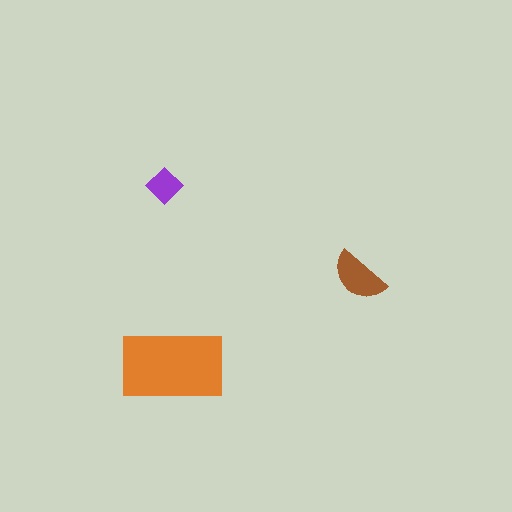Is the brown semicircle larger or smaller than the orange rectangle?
Smaller.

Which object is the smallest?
The purple diamond.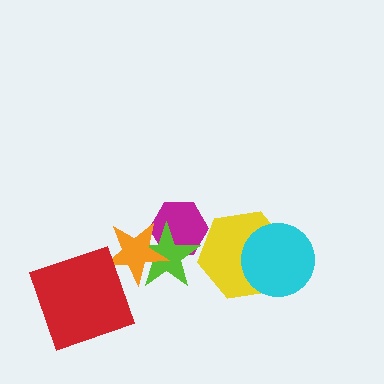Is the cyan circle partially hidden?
No, no other shape covers it.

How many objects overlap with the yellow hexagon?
1 object overlaps with the yellow hexagon.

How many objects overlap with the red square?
0 objects overlap with the red square.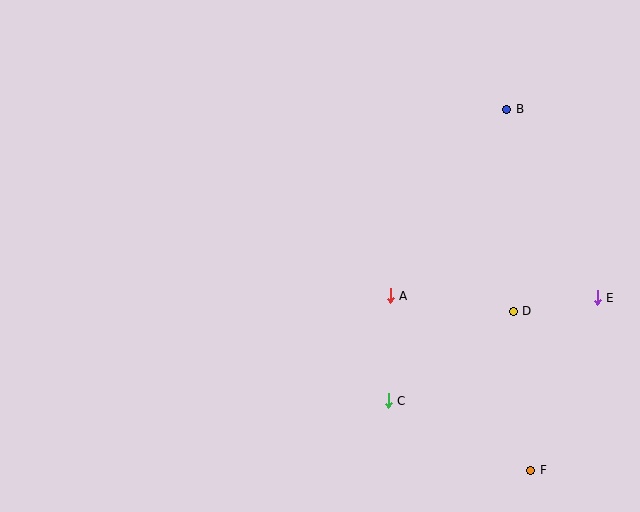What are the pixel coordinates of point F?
Point F is at (531, 470).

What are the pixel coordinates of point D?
Point D is at (513, 311).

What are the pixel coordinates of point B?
Point B is at (507, 109).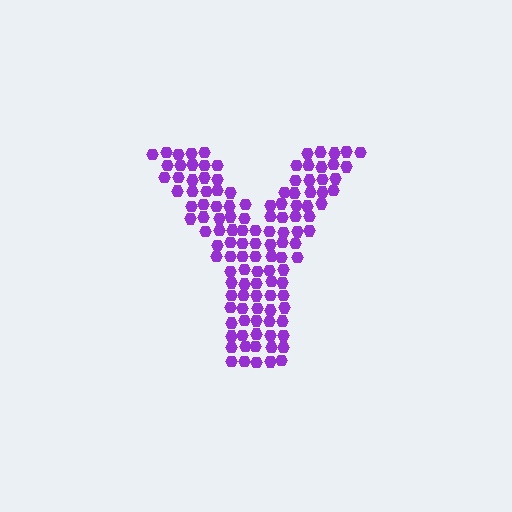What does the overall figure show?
The overall figure shows the letter Y.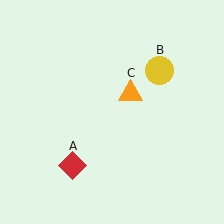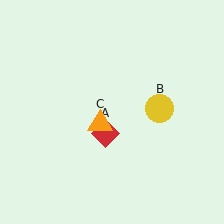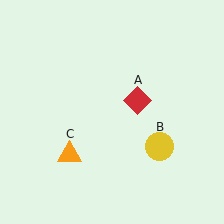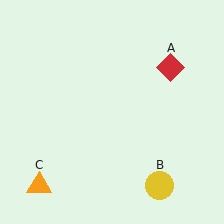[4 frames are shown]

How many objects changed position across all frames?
3 objects changed position: red diamond (object A), yellow circle (object B), orange triangle (object C).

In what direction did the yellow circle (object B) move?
The yellow circle (object B) moved down.